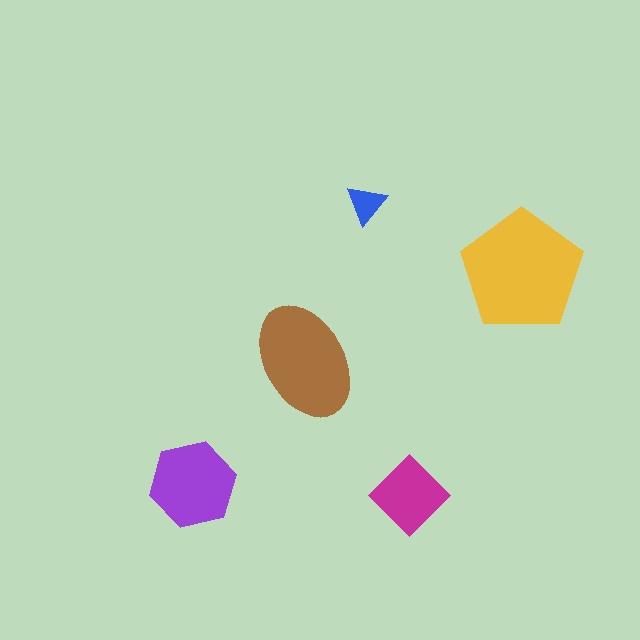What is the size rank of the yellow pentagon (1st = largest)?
1st.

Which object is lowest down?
The magenta diamond is bottommost.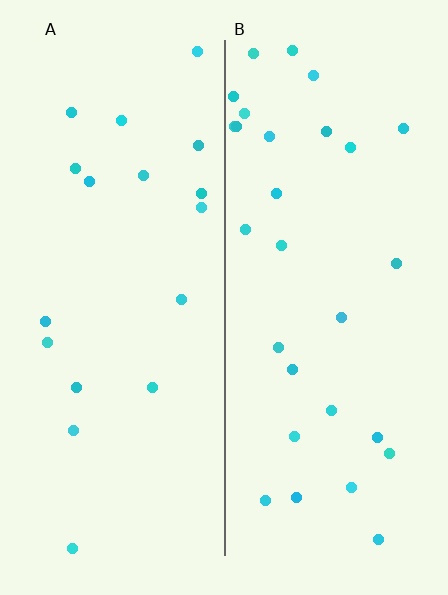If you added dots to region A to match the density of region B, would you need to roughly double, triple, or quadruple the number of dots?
Approximately double.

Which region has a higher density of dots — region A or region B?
B (the right).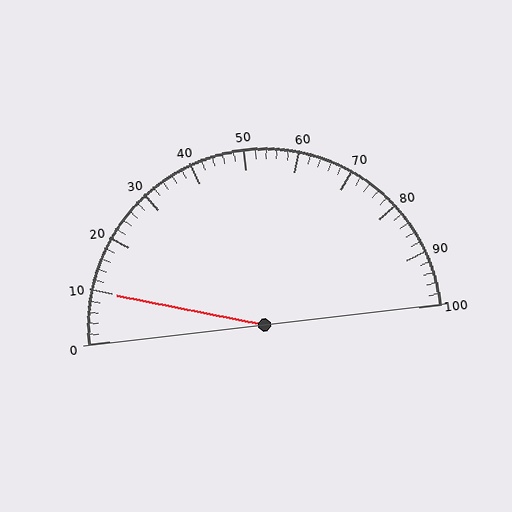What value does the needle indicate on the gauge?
The needle indicates approximately 10.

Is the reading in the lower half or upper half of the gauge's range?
The reading is in the lower half of the range (0 to 100).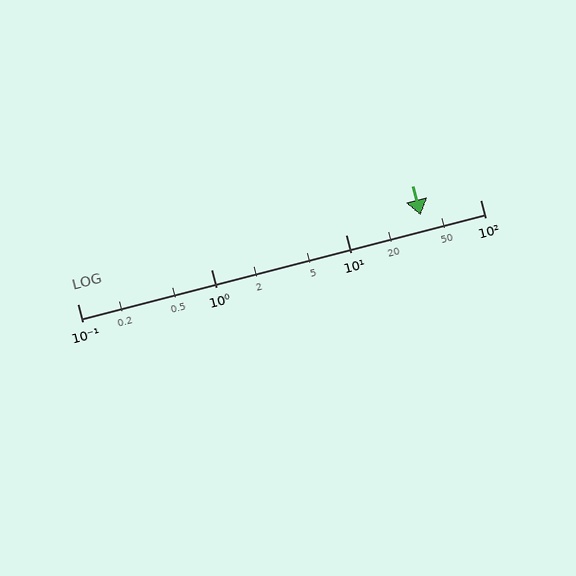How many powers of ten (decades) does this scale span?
The scale spans 3 decades, from 0.1 to 100.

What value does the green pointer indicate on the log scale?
The pointer indicates approximately 36.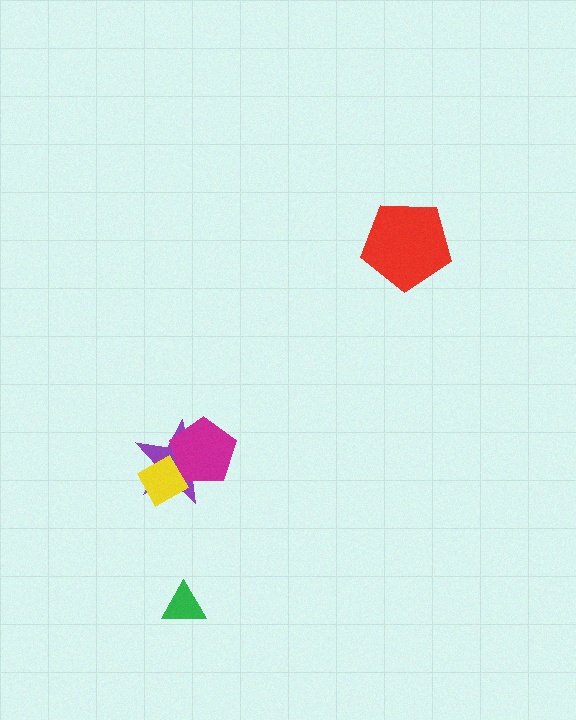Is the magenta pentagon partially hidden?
Yes, it is partially covered by another shape.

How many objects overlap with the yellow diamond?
2 objects overlap with the yellow diamond.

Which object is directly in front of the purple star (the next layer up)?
The magenta pentagon is directly in front of the purple star.